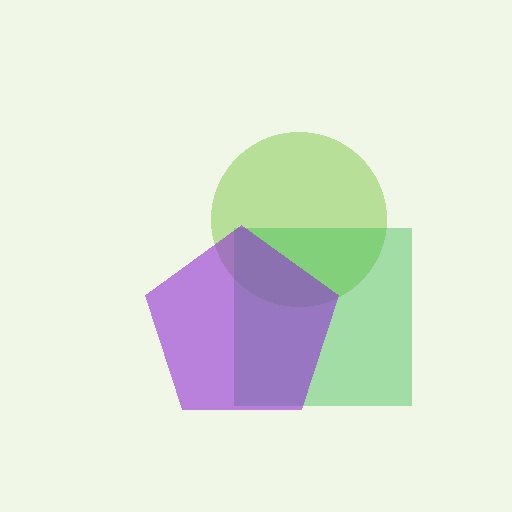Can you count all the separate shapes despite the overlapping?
Yes, there are 3 separate shapes.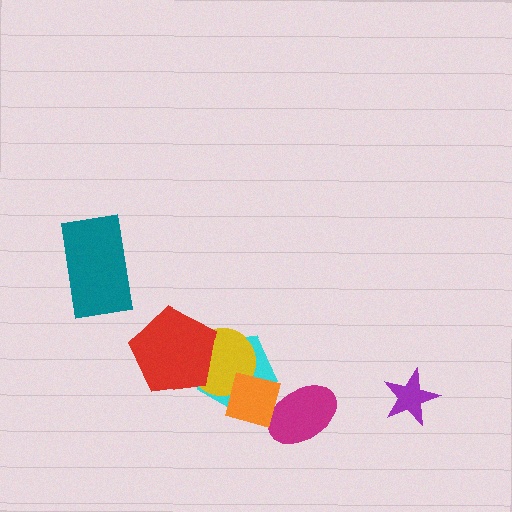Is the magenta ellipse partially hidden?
Yes, it is partially covered by another shape.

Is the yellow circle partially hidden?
Yes, it is partially covered by another shape.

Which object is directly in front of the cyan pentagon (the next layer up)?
The yellow circle is directly in front of the cyan pentagon.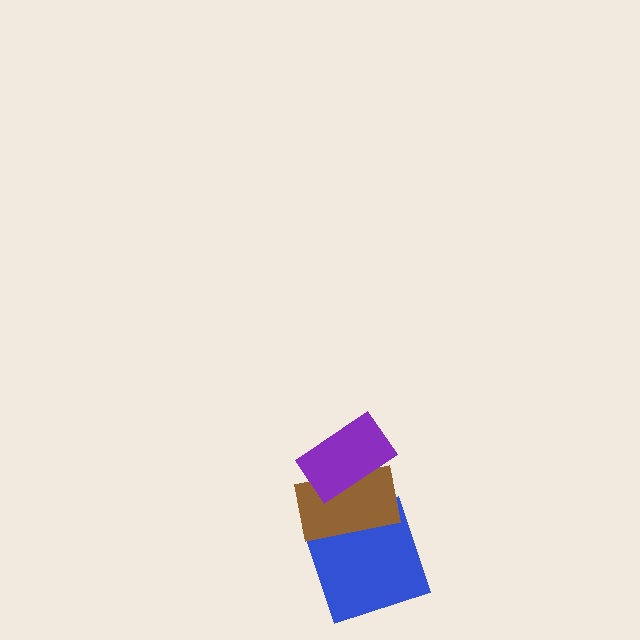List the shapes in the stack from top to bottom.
From top to bottom: the purple rectangle, the brown rectangle, the blue square.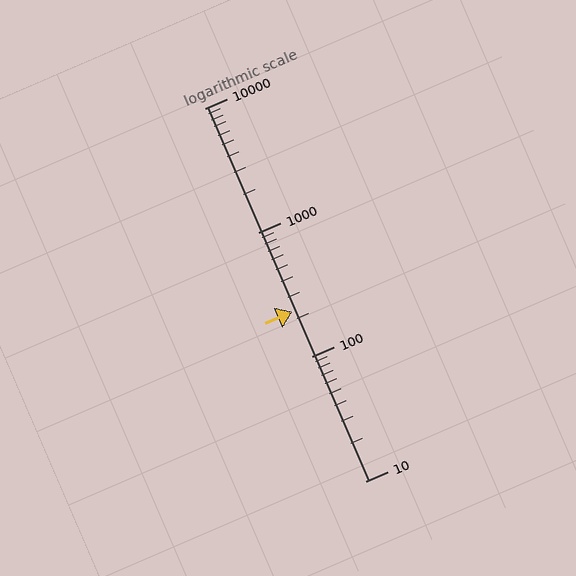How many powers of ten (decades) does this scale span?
The scale spans 3 decades, from 10 to 10000.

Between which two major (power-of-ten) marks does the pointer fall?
The pointer is between 100 and 1000.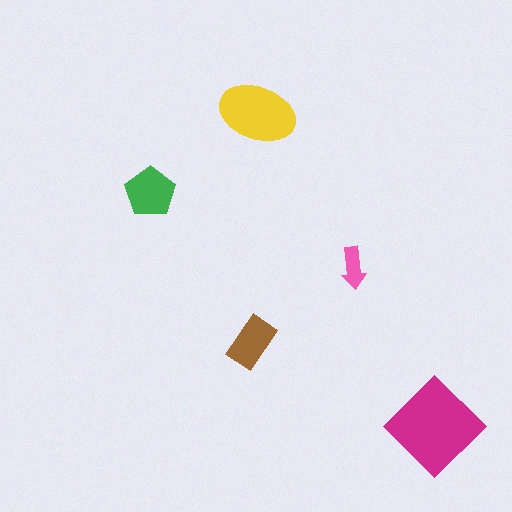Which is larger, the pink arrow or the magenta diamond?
The magenta diamond.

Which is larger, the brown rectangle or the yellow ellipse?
The yellow ellipse.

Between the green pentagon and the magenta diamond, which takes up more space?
The magenta diamond.